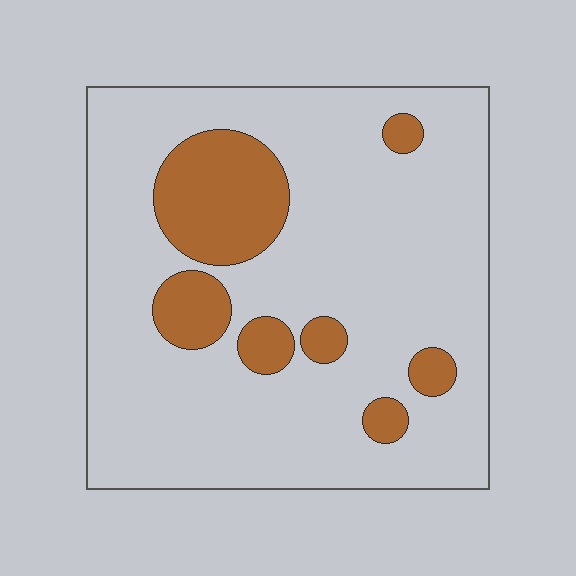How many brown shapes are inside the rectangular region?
7.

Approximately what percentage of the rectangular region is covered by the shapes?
Approximately 20%.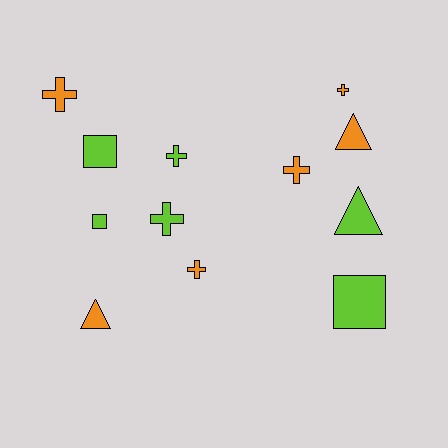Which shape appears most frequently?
Cross, with 6 objects.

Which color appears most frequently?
Lime, with 6 objects.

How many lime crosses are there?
There are 2 lime crosses.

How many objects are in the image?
There are 12 objects.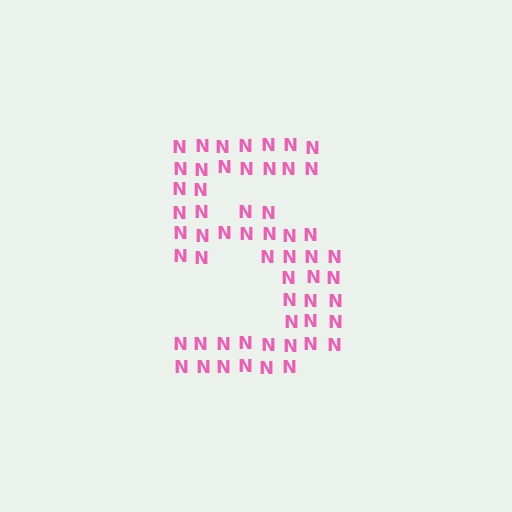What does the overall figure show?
The overall figure shows the digit 5.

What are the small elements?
The small elements are letter N's.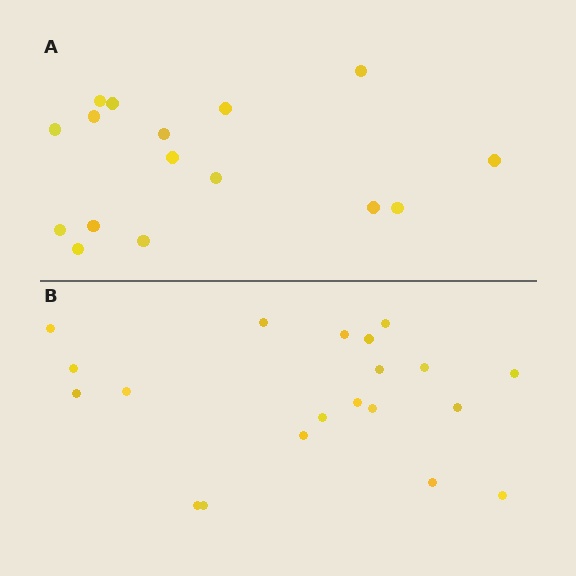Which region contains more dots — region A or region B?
Region B (the bottom region) has more dots.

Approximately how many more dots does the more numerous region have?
Region B has about 4 more dots than region A.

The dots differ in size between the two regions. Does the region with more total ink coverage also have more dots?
No. Region A has more total ink coverage because its dots are larger, but region B actually contains more individual dots. Total area can be misleading — the number of items is what matters here.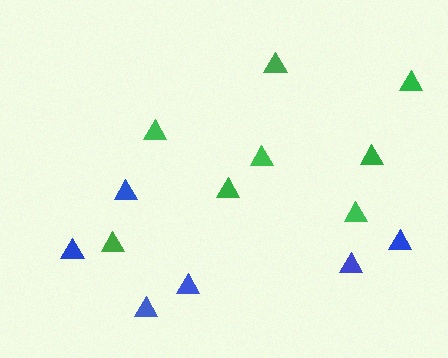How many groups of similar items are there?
There are 2 groups: one group of blue triangles (6) and one group of green triangles (8).